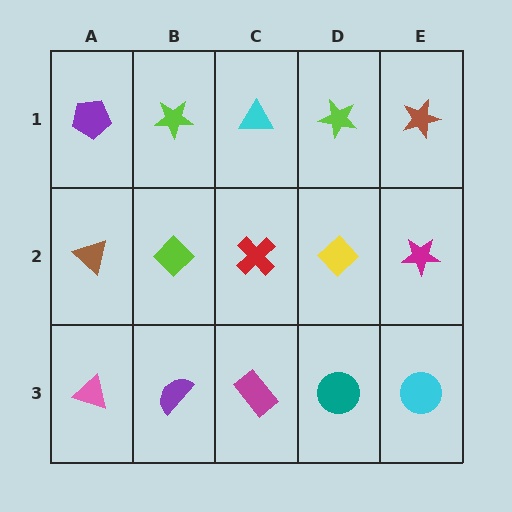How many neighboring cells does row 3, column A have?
2.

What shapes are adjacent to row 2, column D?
A lime star (row 1, column D), a teal circle (row 3, column D), a red cross (row 2, column C), a magenta star (row 2, column E).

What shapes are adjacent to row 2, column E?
A brown star (row 1, column E), a cyan circle (row 3, column E), a yellow diamond (row 2, column D).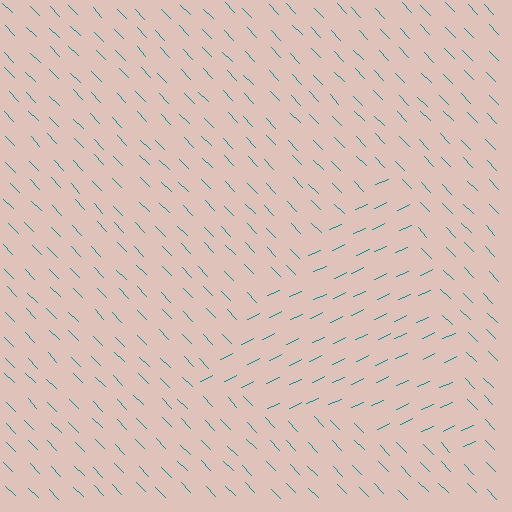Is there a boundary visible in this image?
Yes, there is a texture boundary formed by a change in line orientation.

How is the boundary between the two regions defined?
The boundary is defined purely by a change in line orientation (approximately 70 degrees difference). All lines are the same color and thickness.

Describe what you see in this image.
The image is filled with small teal line segments. A triangle region in the image has lines oriented differently from the surrounding lines, creating a visible texture boundary.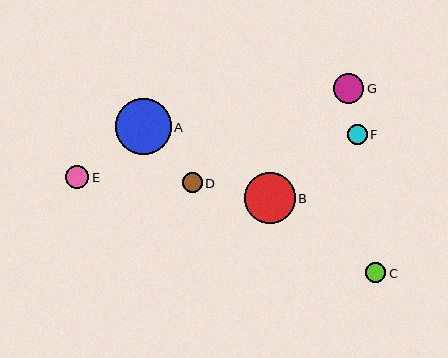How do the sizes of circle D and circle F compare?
Circle D and circle F are approximately the same size.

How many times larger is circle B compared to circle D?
Circle B is approximately 2.5 times the size of circle D.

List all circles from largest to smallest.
From largest to smallest: A, B, G, E, D, F, C.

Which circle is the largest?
Circle A is the largest with a size of approximately 55 pixels.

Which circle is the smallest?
Circle C is the smallest with a size of approximately 20 pixels.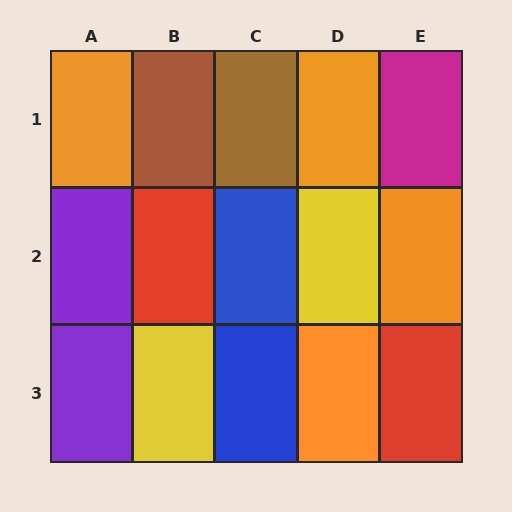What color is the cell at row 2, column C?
Blue.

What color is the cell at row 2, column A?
Purple.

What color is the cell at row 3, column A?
Purple.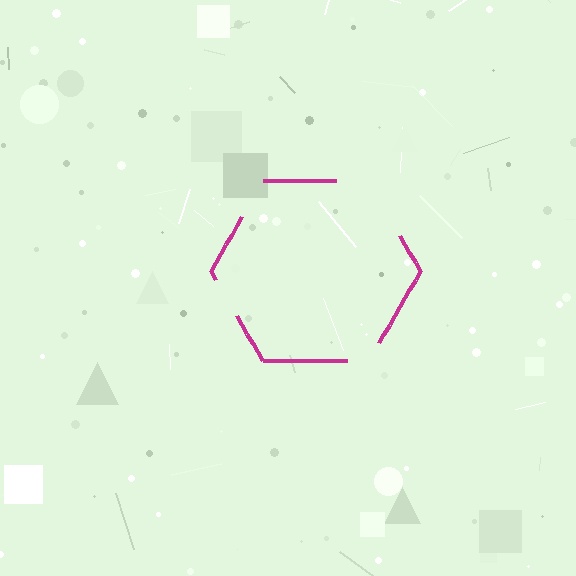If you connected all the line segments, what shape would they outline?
They would outline a hexagon.